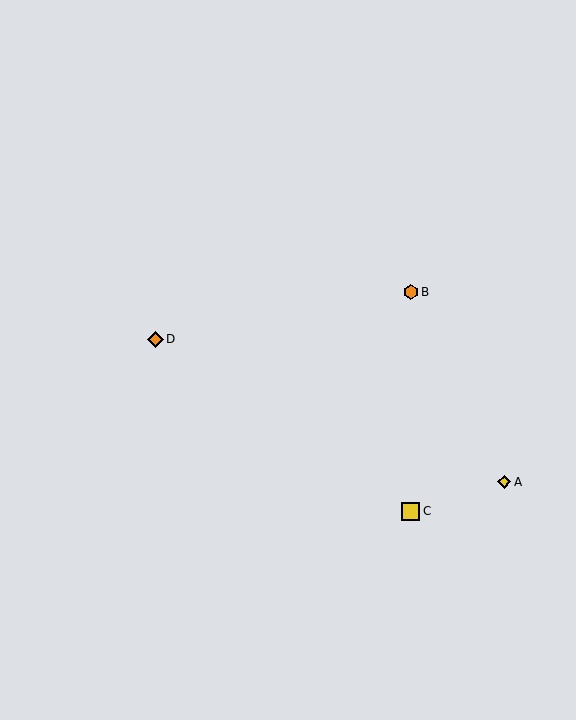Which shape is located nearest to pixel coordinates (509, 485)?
The yellow diamond (labeled A) at (504, 482) is nearest to that location.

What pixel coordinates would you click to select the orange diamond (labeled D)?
Click at (155, 339) to select the orange diamond D.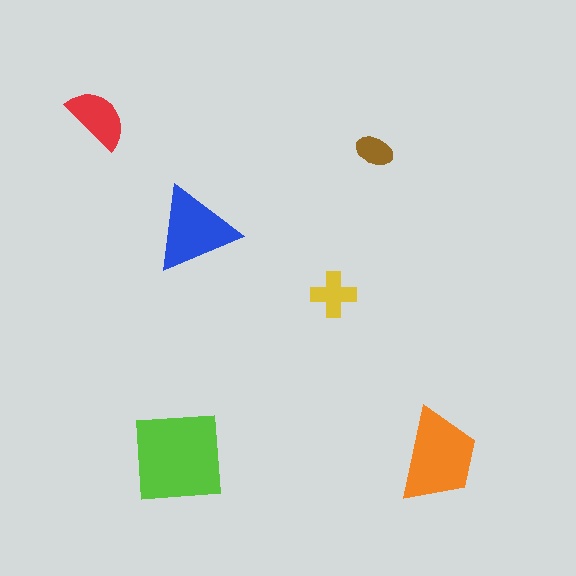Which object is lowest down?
The orange trapezoid is bottommost.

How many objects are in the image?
There are 6 objects in the image.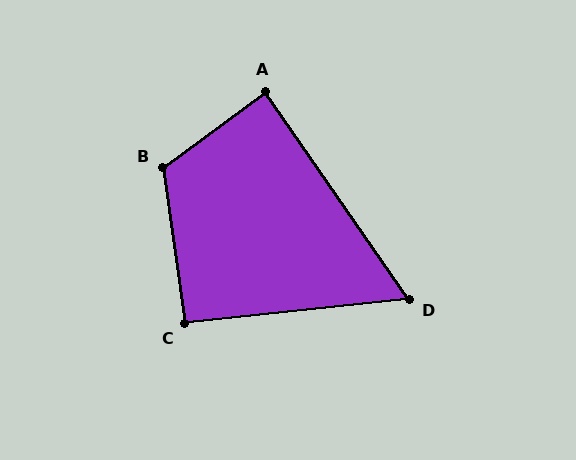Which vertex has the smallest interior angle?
D, at approximately 61 degrees.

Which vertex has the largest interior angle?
B, at approximately 119 degrees.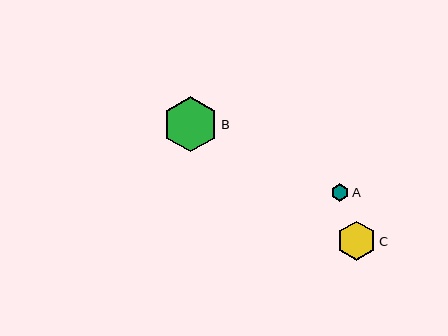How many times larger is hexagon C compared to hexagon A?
Hexagon C is approximately 2.2 times the size of hexagon A.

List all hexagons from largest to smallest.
From largest to smallest: B, C, A.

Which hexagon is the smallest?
Hexagon A is the smallest with a size of approximately 18 pixels.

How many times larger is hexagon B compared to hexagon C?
Hexagon B is approximately 1.4 times the size of hexagon C.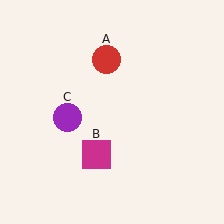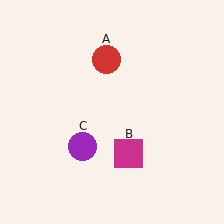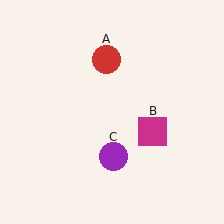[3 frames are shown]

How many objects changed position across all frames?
2 objects changed position: magenta square (object B), purple circle (object C).